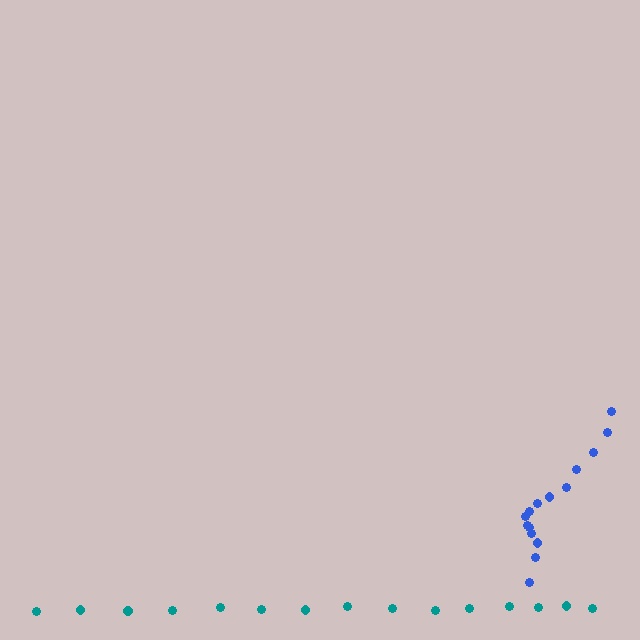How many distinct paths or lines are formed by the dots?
There are 2 distinct paths.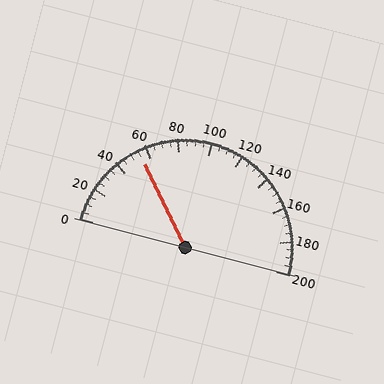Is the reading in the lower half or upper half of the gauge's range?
The reading is in the lower half of the range (0 to 200).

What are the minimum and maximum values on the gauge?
The gauge ranges from 0 to 200.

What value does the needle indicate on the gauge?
The needle indicates approximately 55.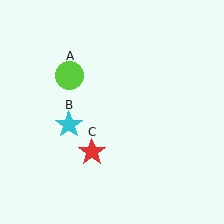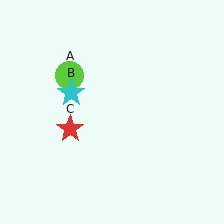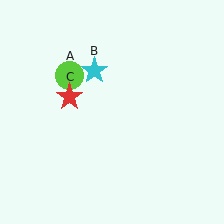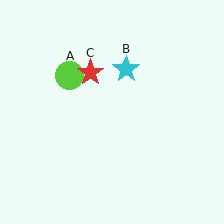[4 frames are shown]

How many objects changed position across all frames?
2 objects changed position: cyan star (object B), red star (object C).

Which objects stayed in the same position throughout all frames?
Lime circle (object A) remained stationary.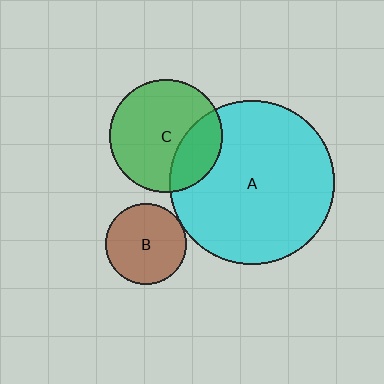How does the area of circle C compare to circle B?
Approximately 2.0 times.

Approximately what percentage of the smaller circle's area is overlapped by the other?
Approximately 5%.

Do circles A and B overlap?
Yes.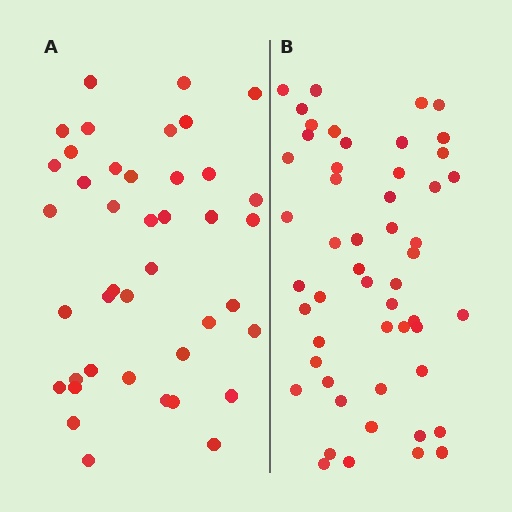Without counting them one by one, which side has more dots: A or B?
Region B (the right region) has more dots.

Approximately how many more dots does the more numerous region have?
Region B has roughly 12 or so more dots than region A.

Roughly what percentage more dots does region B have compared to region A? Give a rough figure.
About 25% more.